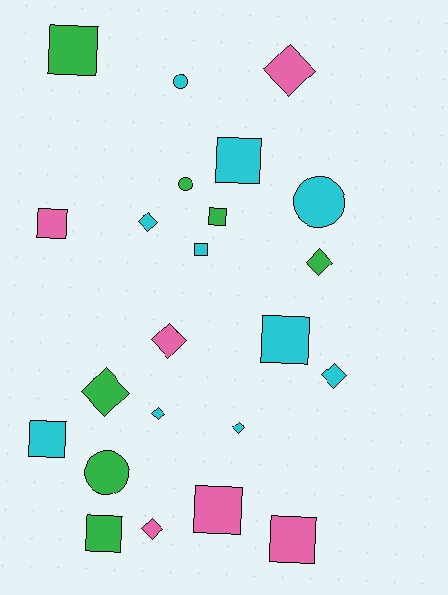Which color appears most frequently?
Cyan, with 10 objects.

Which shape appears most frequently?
Square, with 10 objects.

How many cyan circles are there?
There are 2 cyan circles.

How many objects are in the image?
There are 23 objects.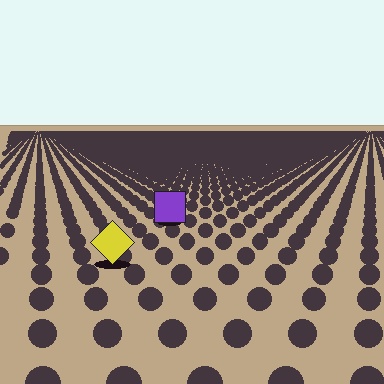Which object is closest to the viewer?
The yellow diamond is closest. The texture marks near it are larger and more spread out.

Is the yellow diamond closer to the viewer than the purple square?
Yes. The yellow diamond is closer — you can tell from the texture gradient: the ground texture is coarser near it.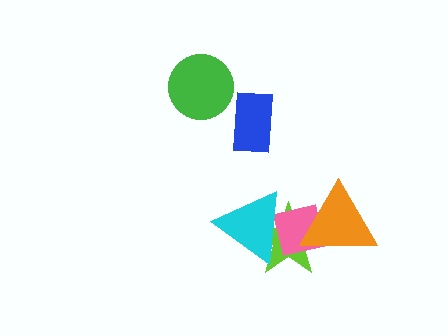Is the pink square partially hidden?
Yes, it is partially covered by another shape.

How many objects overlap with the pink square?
3 objects overlap with the pink square.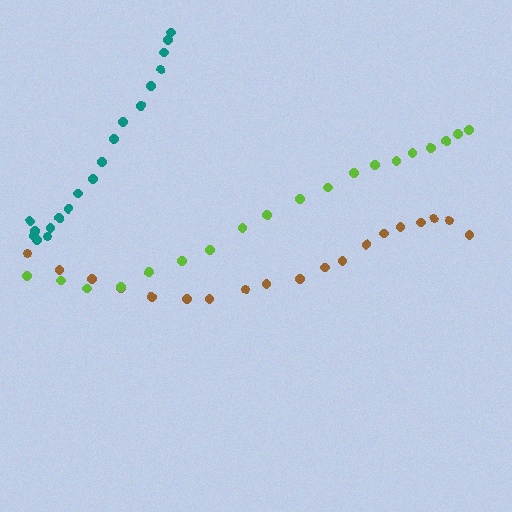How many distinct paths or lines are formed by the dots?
There are 3 distinct paths.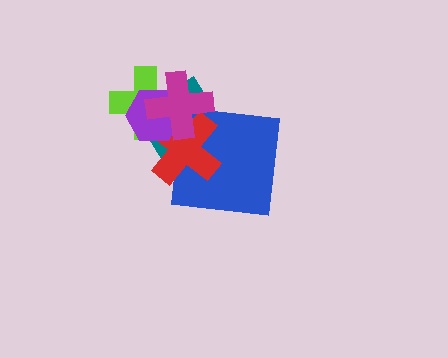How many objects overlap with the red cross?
5 objects overlap with the red cross.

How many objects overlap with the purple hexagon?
4 objects overlap with the purple hexagon.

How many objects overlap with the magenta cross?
5 objects overlap with the magenta cross.